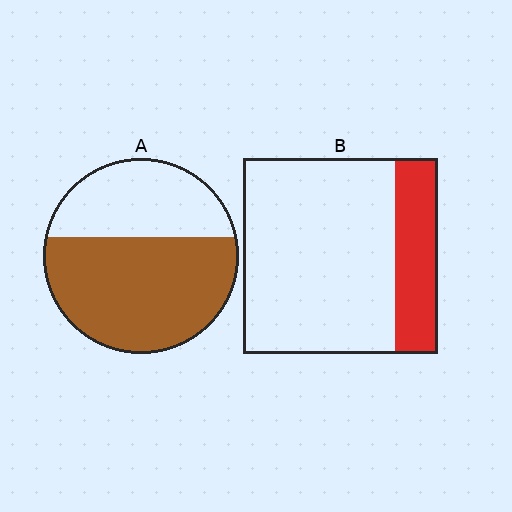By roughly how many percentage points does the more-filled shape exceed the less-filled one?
By roughly 40 percentage points (A over B).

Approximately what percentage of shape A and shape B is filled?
A is approximately 60% and B is approximately 20%.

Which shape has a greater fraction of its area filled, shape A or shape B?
Shape A.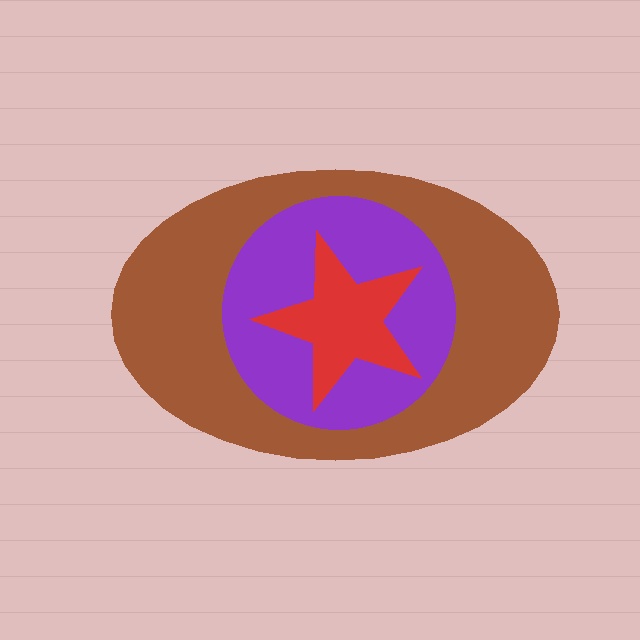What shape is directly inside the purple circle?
The red star.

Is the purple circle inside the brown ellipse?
Yes.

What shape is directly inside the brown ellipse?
The purple circle.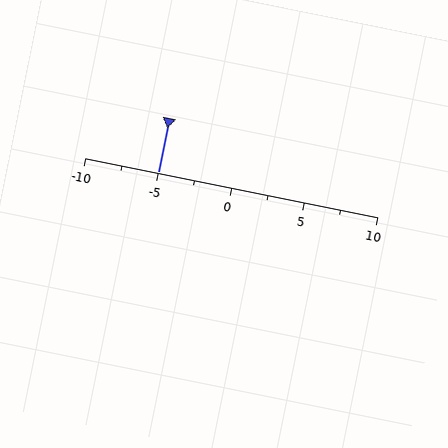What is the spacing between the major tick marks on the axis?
The major ticks are spaced 5 apart.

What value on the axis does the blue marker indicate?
The marker indicates approximately -5.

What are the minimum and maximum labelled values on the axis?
The axis runs from -10 to 10.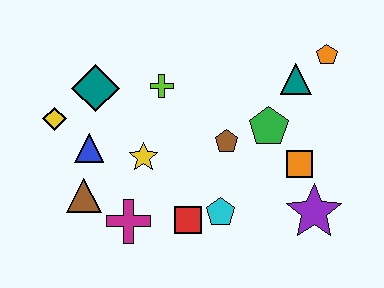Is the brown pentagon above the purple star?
Yes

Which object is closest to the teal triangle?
The orange pentagon is closest to the teal triangle.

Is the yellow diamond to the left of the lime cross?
Yes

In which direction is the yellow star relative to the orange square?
The yellow star is to the left of the orange square.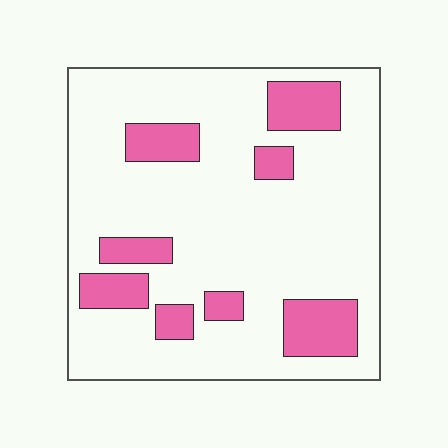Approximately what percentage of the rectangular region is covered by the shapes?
Approximately 20%.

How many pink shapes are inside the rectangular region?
8.